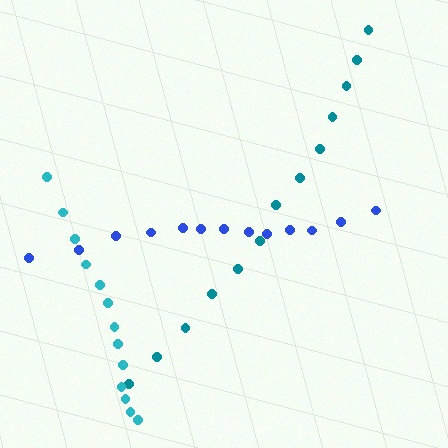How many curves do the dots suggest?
There are 3 distinct paths.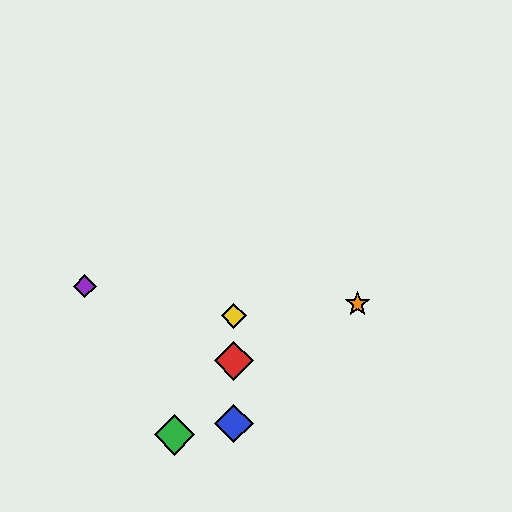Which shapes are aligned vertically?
The red diamond, the blue diamond, the yellow diamond are aligned vertically.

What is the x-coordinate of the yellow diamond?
The yellow diamond is at x≈234.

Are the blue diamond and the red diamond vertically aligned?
Yes, both are at x≈234.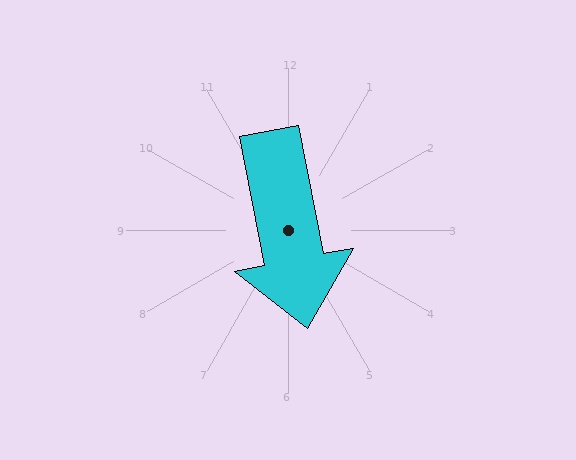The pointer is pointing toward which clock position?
Roughly 6 o'clock.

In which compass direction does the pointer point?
South.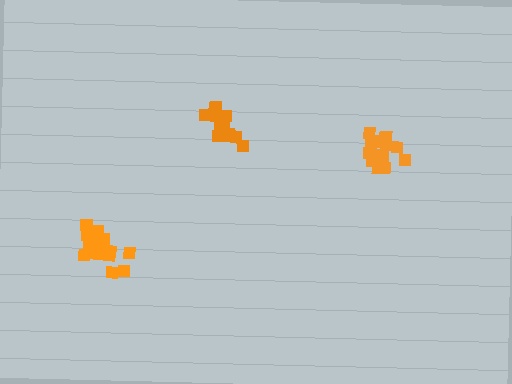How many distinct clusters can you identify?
There are 3 distinct clusters.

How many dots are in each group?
Group 1: 18 dots, Group 2: 16 dots, Group 3: 14 dots (48 total).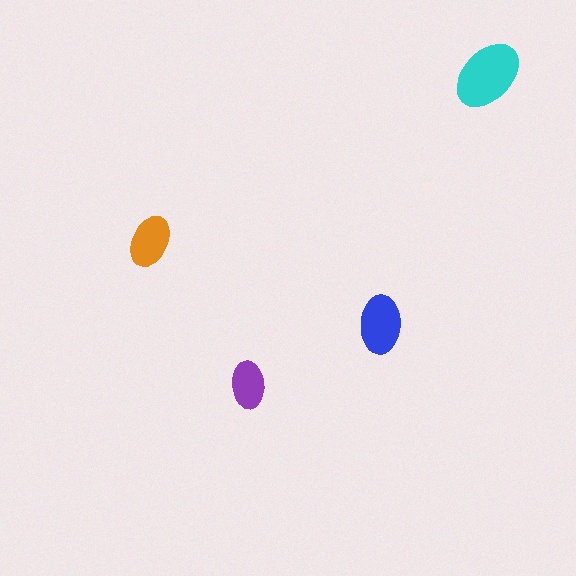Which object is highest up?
The cyan ellipse is topmost.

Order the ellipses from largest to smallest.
the cyan one, the blue one, the orange one, the purple one.